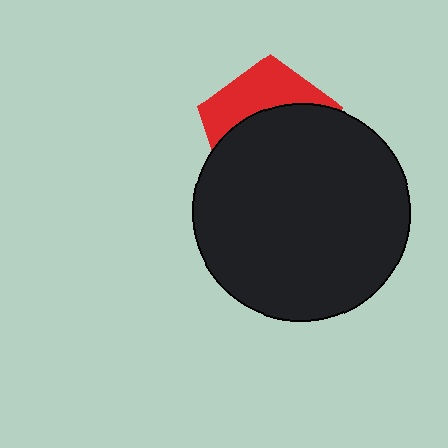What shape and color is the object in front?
The object in front is a black circle.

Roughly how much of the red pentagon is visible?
A small part of it is visible (roughly 36%).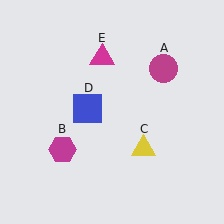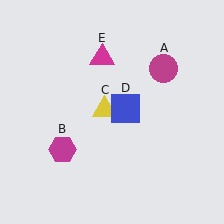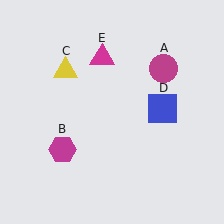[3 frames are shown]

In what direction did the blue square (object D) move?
The blue square (object D) moved right.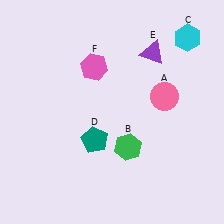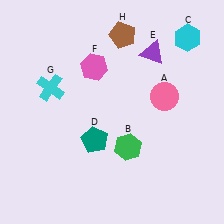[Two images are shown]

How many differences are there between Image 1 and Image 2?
There are 2 differences between the two images.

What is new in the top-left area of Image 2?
A cyan cross (G) was added in the top-left area of Image 2.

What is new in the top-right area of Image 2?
A brown pentagon (H) was added in the top-right area of Image 2.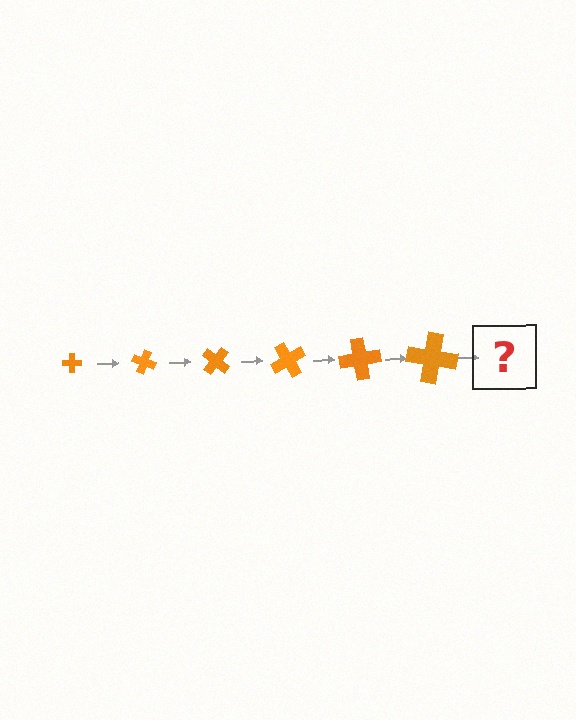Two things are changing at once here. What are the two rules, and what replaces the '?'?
The two rules are that the cross grows larger each step and it rotates 20 degrees each step. The '?' should be a cross, larger than the previous one and rotated 120 degrees from the start.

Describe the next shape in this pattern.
It should be a cross, larger than the previous one and rotated 120 degrees from the start.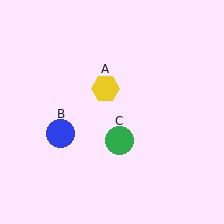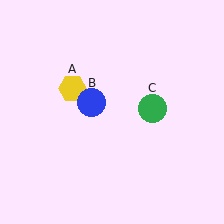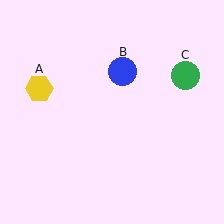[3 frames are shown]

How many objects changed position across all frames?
3 objects changed position: yellow hexagon (object A), blue circle (object B), green circle (object C).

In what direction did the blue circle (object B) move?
The blue circle (object B) moved up and to the right.